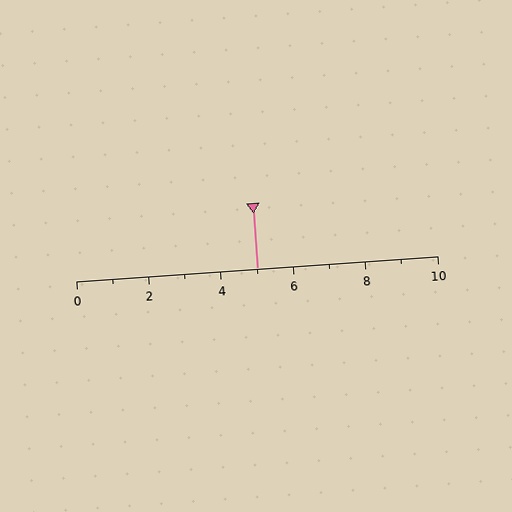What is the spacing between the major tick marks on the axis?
The major ticks are spaced 2 apart.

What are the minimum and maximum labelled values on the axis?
The axis runs from 0 to 10.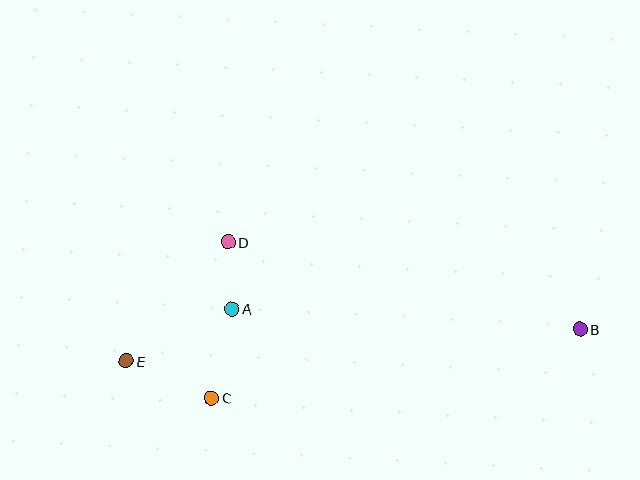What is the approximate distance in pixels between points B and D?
The distance between B and D is approximately 363 pixels.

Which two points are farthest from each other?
Points B and E are farthest from each other.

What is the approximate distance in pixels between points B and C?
The distance between B and C is approximately 375 pixels.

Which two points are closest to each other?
Points A and D are closest to each other.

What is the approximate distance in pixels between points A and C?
The distance between A and C is approximately 92 pixels.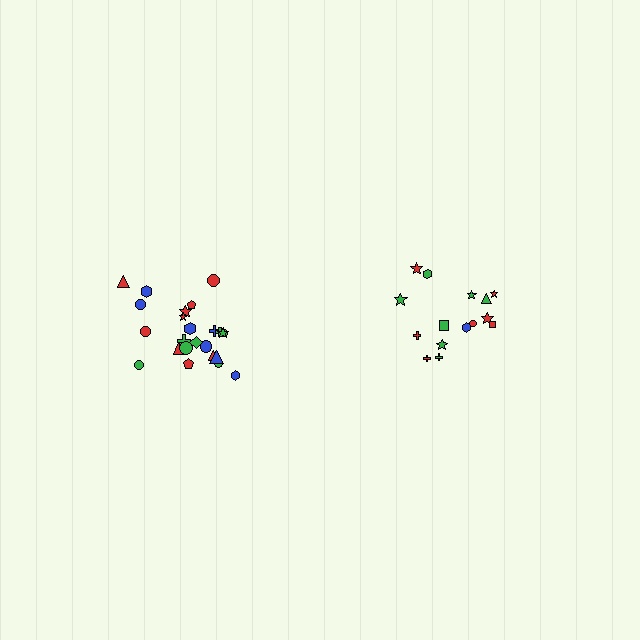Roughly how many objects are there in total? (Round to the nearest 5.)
Roughly 40 objects in total.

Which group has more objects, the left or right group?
The left group.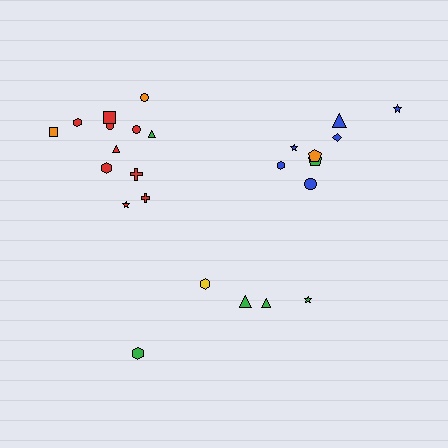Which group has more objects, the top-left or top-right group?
The top-left group.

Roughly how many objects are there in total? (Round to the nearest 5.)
Roughly 25 objects in total.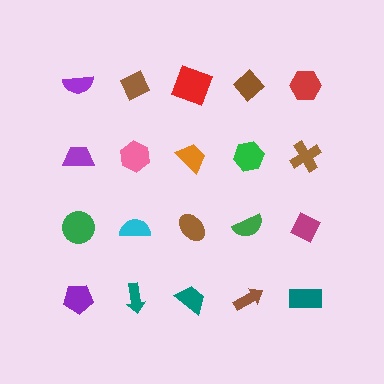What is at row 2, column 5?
A brown cross.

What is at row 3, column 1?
A green circle.